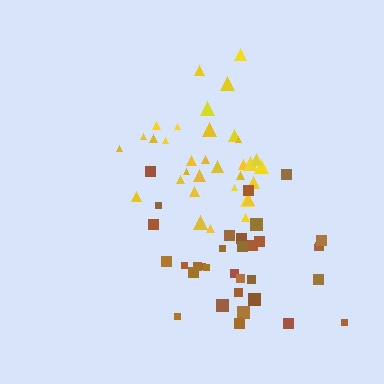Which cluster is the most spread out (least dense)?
Brown.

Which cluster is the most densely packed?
Yellow.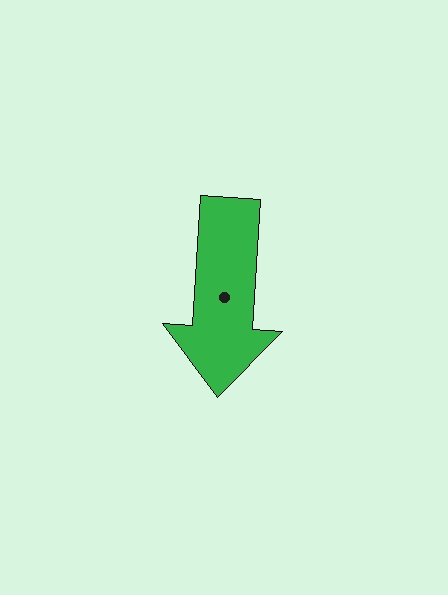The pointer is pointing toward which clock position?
Roughly 6 o'clock.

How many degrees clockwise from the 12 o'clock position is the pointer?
Approximately 184 degrees.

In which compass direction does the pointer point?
South.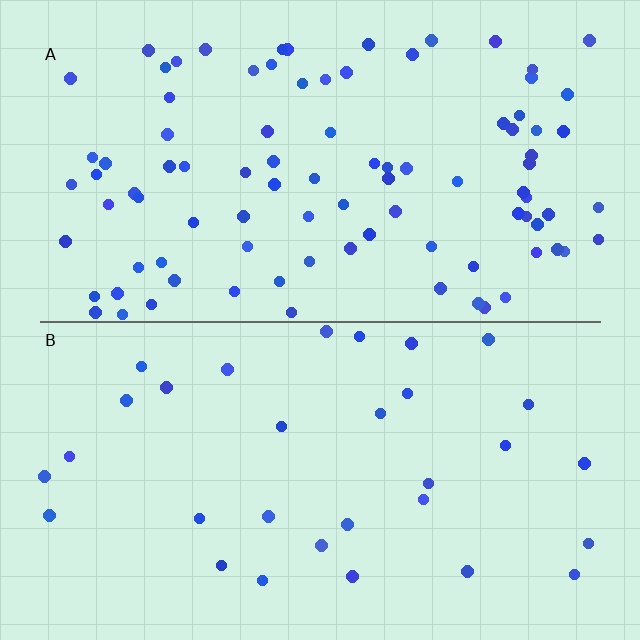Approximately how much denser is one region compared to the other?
Approximately 3.0× — region A over region B.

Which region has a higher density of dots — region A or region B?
A (the top).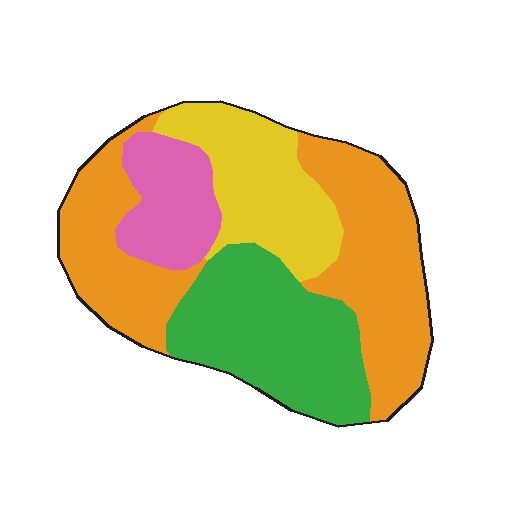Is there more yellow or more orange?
Orange.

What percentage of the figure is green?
Green covers roughly 25% of the figure.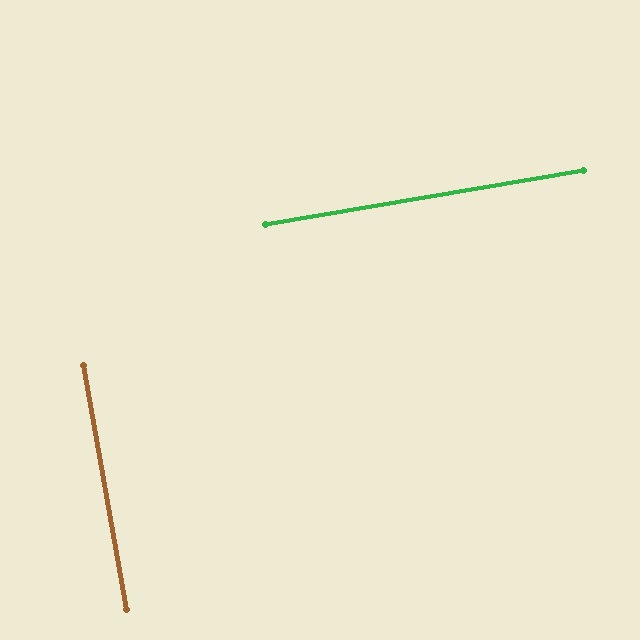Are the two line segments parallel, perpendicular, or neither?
Perpendicular — they meet at approximately 90°.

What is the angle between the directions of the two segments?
Approximately 90 degrees.